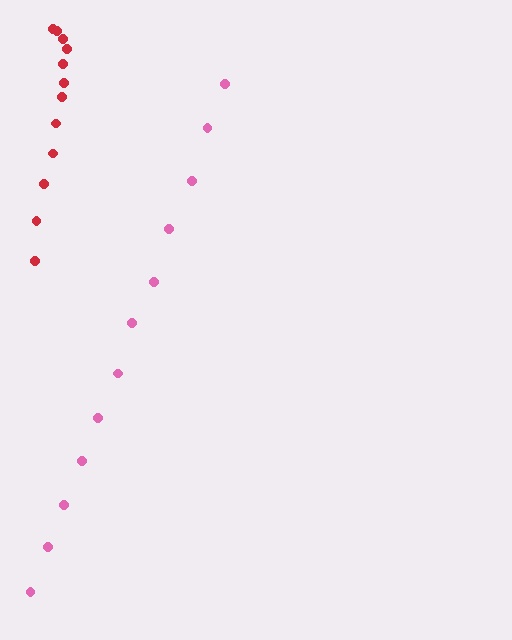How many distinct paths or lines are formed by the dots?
There are 2 distinct paths.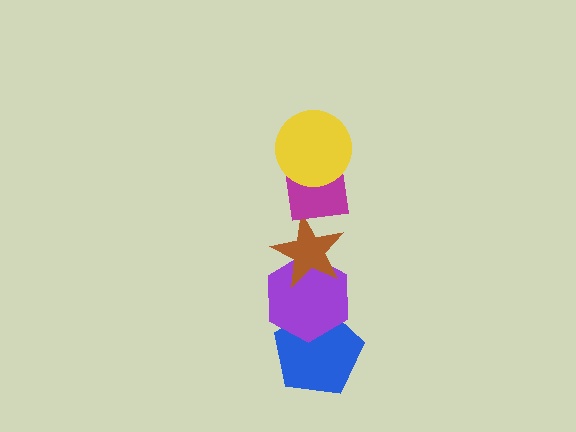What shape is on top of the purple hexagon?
The brown star is on top of the purple hexagon.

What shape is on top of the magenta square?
The yellow circle is on top of the magenta square.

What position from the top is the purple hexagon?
The purple hexagon is 4th from the top.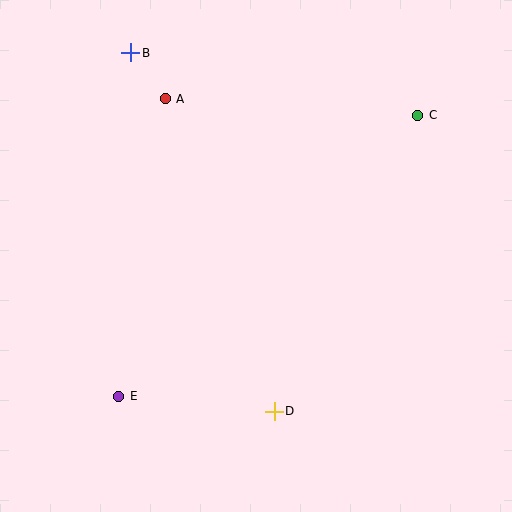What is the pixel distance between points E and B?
The distance between E and B is 344 pixels.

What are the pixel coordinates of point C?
Point C is at (418, 115).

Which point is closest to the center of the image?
Point D at (274, 411) is closest to the center.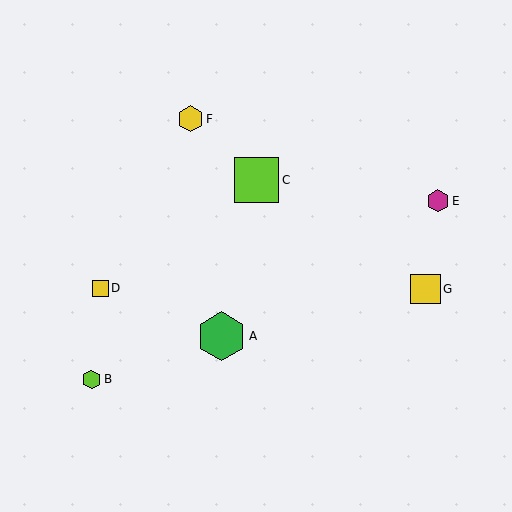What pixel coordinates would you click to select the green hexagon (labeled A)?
Click at (222, 336) to select the green hexagon A.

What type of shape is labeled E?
Shape E is a magenta hexagon.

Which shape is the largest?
The green hexagon (labeled A) is the largest.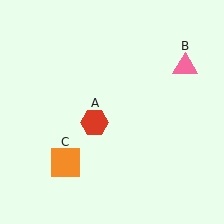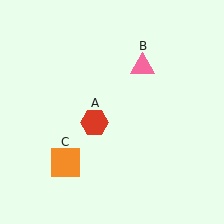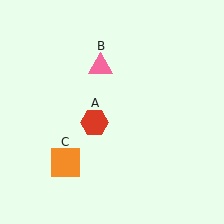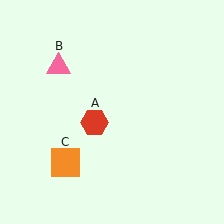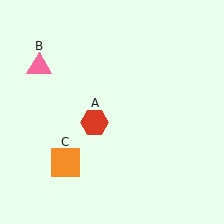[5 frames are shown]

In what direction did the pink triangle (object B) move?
The pink triangle (object B) moved left.